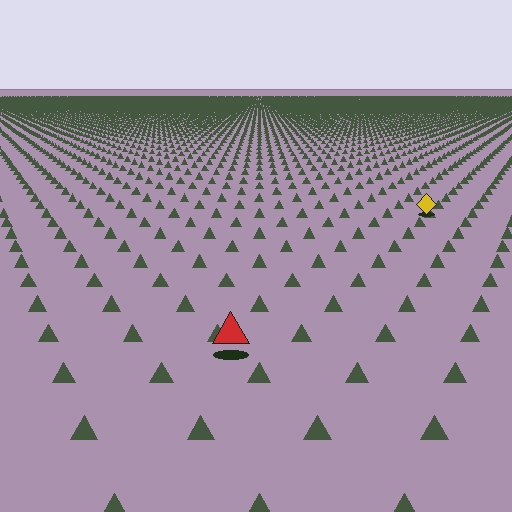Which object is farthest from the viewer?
The yellow diamond is farthest from the viewer. It appears smaller and the ground texture around it is denser.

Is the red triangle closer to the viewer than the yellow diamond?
Yes. The red triangle is closer — you can tell from the texture gradient: the ground texture is coarser near it.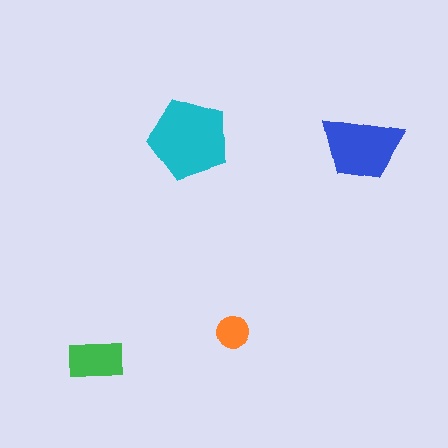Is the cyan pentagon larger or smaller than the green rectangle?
Larger.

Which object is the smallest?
The orange circle.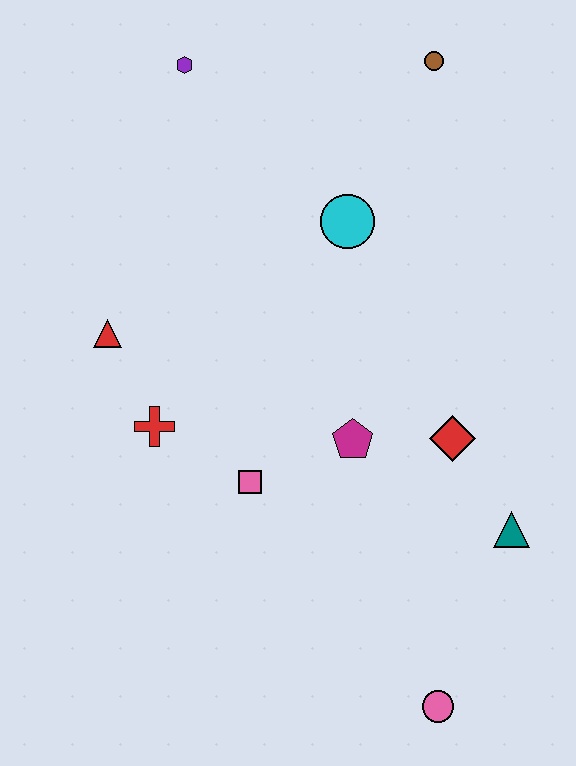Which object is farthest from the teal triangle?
The purple hexagon is farthest from the teal triangle.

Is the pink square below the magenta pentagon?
Yes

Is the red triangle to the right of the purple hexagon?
No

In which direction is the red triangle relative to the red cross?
The red triangle is above the red cross.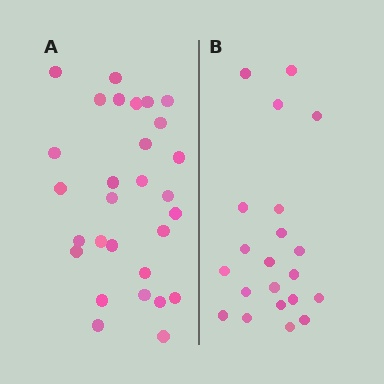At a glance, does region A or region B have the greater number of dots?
Region A (the left region) has more dots.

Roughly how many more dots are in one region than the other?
Region A has roughly 8 or so more dots than region B.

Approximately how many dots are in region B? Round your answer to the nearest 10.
About 20 dots. (The exact count is 21, which rounds to 20.)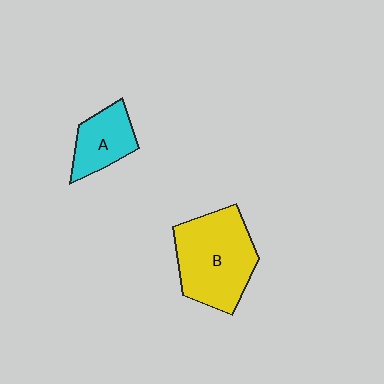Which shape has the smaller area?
Shape A (cyan).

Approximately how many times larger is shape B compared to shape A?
Approximately 2.0 times.